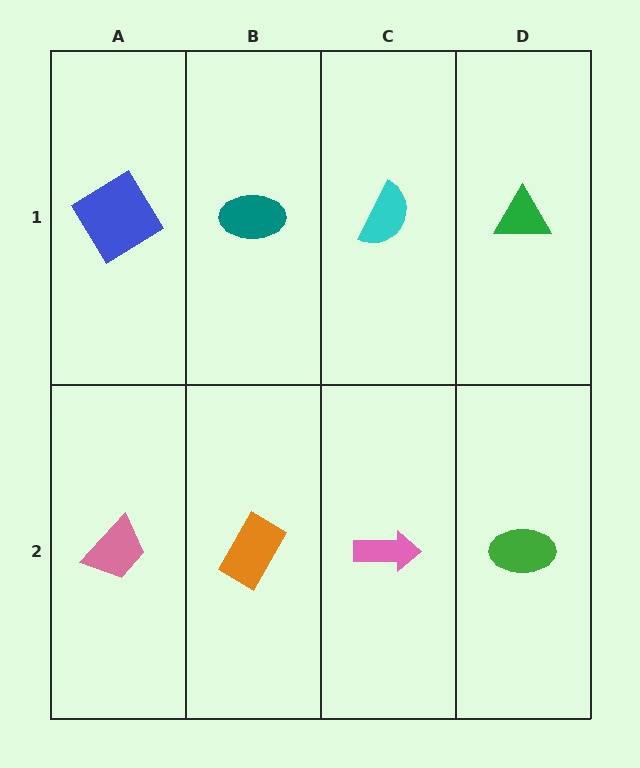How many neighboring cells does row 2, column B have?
3.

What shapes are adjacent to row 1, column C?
A pink arrow (row 2, column C), a teal ellipse (row 1, column B), a green triangle (row 1, column D).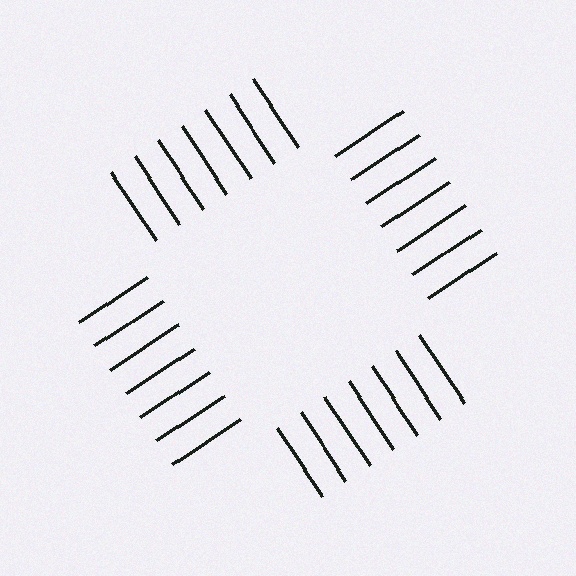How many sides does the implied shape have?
4 sides — the line-ends trace a square.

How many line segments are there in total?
28 — 7 along each of the 4 edges.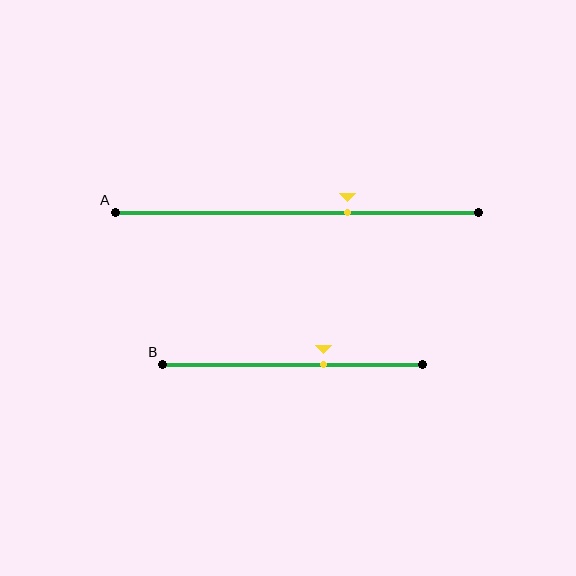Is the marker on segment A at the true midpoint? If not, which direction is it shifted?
No, the marker on segment A is shifted to the right by about 14% of the segment length.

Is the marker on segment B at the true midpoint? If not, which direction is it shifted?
No, the marker on segment B is shifted to the right by about 12% of the segment length.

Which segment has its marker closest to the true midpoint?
Segment B has its marker closest to the true midpoint.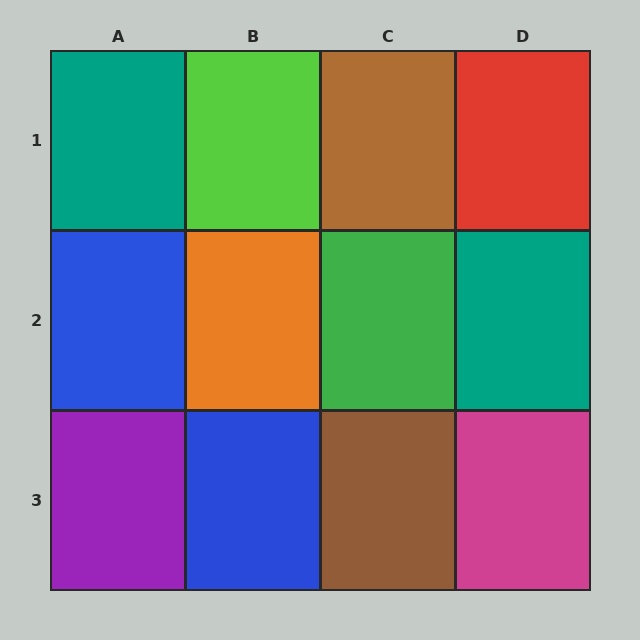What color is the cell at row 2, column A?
Blue.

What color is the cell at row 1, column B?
Lime.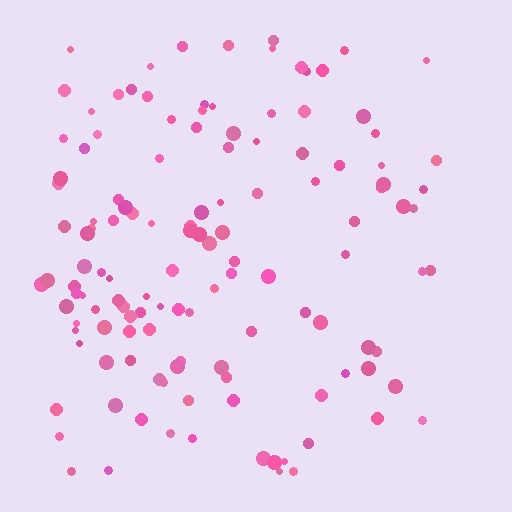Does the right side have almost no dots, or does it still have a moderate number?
Still a moderate number, just noticeably fewer than the left.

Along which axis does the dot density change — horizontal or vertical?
Horizontal.